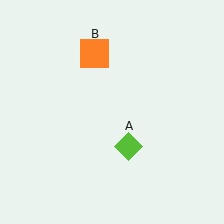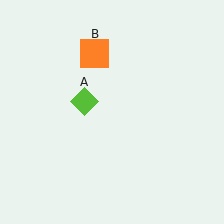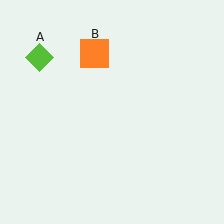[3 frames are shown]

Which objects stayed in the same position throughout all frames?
Orange square (object B) remained stationary.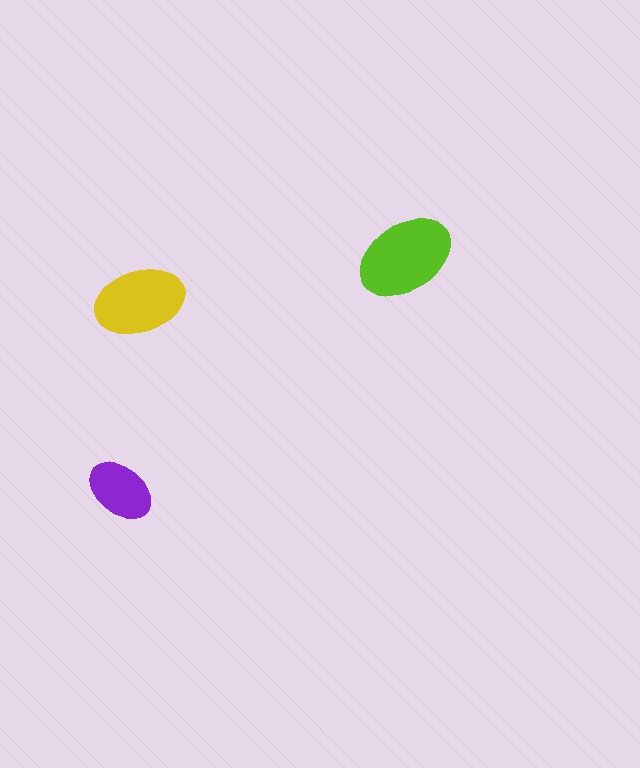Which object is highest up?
The lime ellipse is topmost.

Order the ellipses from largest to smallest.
the lime one, the yellow one, the purple one.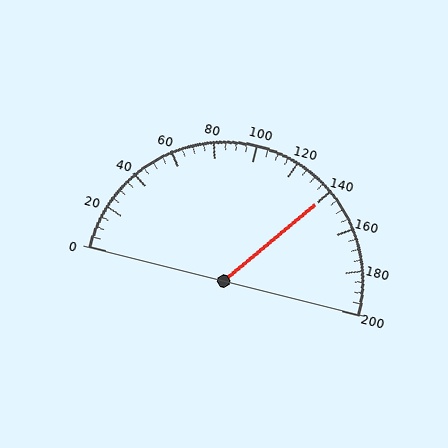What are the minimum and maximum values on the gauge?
The gauge ranges from 0 to 200.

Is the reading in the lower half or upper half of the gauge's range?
The reading is in the upper half of the range (0 to 200).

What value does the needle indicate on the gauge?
The needle indicates approximately 140.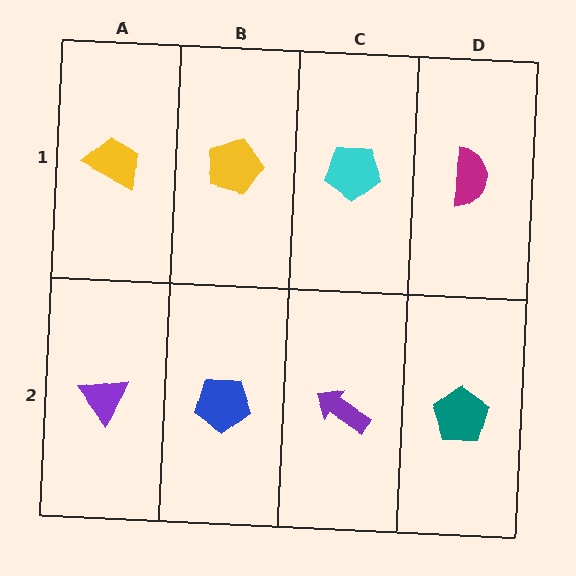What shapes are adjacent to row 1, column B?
A blue pentagon (row 2, column B), a yellow trapezoid (row 1, column A), a cyan pentagon (row 1, column C).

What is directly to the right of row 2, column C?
A teal pentagon.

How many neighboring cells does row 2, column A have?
2.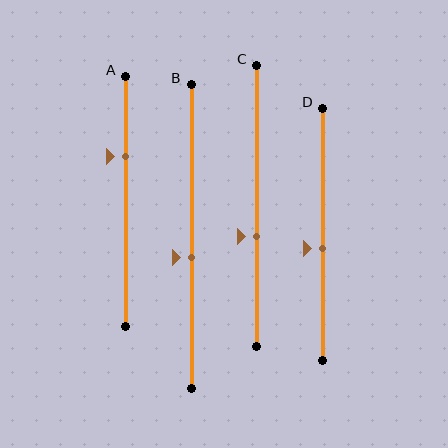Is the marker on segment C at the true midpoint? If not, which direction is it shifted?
No, the marker on segment C is shifted downward by about 11% of the segment length.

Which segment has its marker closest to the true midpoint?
Segment D has its marker closest to the true midpoint.